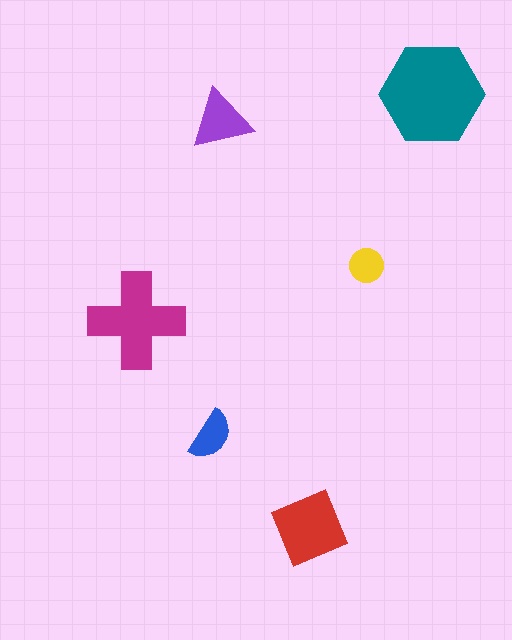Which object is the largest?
The teal hexagon.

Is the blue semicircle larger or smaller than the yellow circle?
Larger.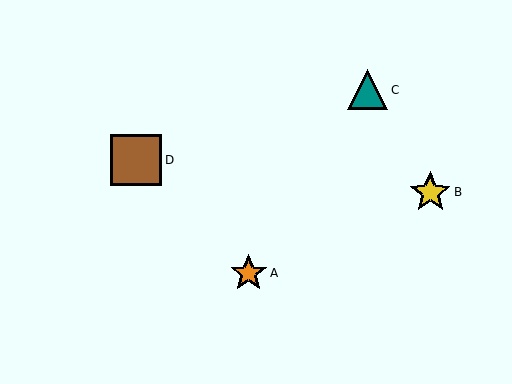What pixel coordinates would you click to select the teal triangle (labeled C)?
Click at (368, 90) to select the teal triangle C.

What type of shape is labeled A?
Shape A is an orange star.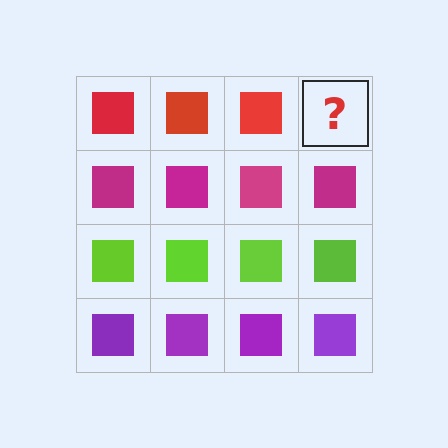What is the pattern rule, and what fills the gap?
The rule is that each row has a consistent color. The gap should be filled with a red square.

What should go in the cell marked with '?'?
The missing cell should contain a red square.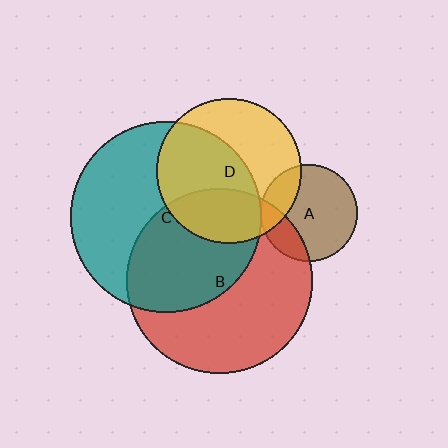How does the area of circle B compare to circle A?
Approximately 3.7 times.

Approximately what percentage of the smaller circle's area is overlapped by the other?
Approximately 45%.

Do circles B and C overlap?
Yes.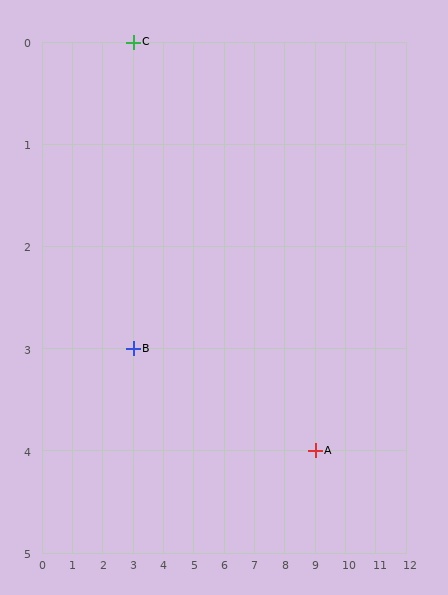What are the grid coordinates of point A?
Point A is at grid coordinates (9, 4).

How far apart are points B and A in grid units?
Points B and A are 6 columns and 1 row apart (about 6.1 grid units diagonally).